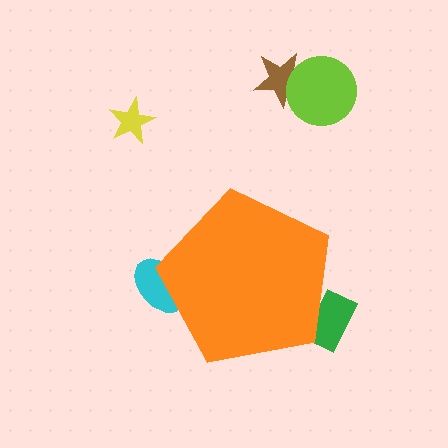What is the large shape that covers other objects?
An orange pentagon.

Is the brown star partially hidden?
No, the brown star is fully visible.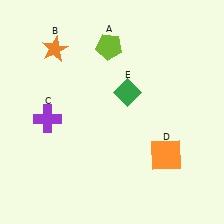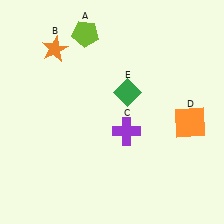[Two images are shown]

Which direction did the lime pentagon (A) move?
The lime pentagon (A) moved left.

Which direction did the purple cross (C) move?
The purple cross (C) moved right.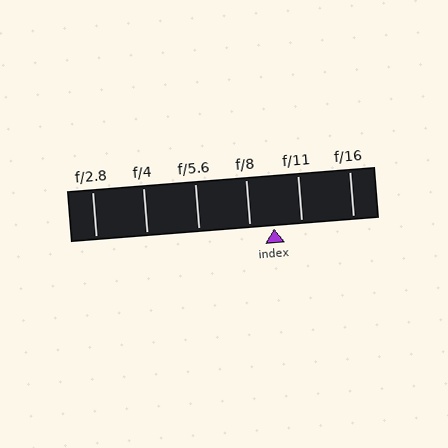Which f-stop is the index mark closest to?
The index mark is closest to f/8.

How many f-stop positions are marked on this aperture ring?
There are 6 f-stop positions marked.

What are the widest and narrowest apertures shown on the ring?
The widest aperture shown is f/2.8 and the narrowest is f/16.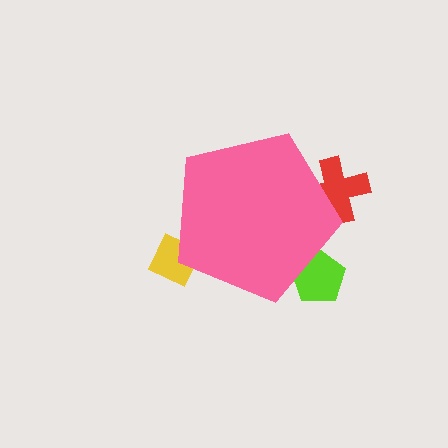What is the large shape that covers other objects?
A pink pentagon.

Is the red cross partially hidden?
Yes, the red cross is partially hidden behind the pink pentagon.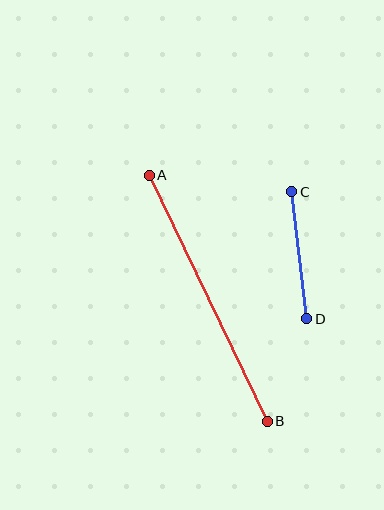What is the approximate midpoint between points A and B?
The midpoint is at approximately (208, 298) pixels.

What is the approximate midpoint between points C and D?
The midpoint is at approximately (299, 255) pixels.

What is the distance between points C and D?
The distance is approximately 128 pixels.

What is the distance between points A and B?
The distance is approximately 273 pixels.